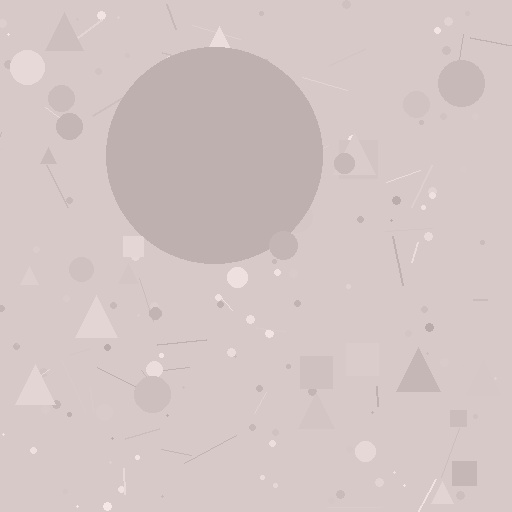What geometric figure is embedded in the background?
A circle is embedded in the background.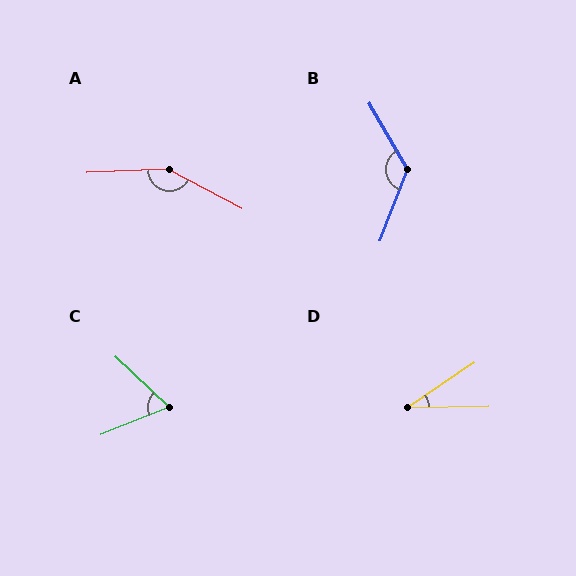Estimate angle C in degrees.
Approximately 65 degrees.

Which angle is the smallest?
D, at approximately 33 degrees.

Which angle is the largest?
A, at approximately 149 degrees.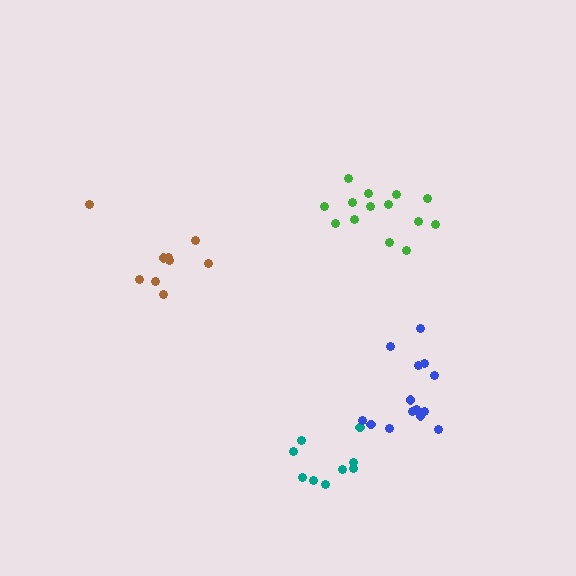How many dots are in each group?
Group 1: 9 dots, Group 2: 14 dots, Group 3: 9 dots, Group 4: 14 dots (46 total).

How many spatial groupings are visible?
There are 4 spatial groupings.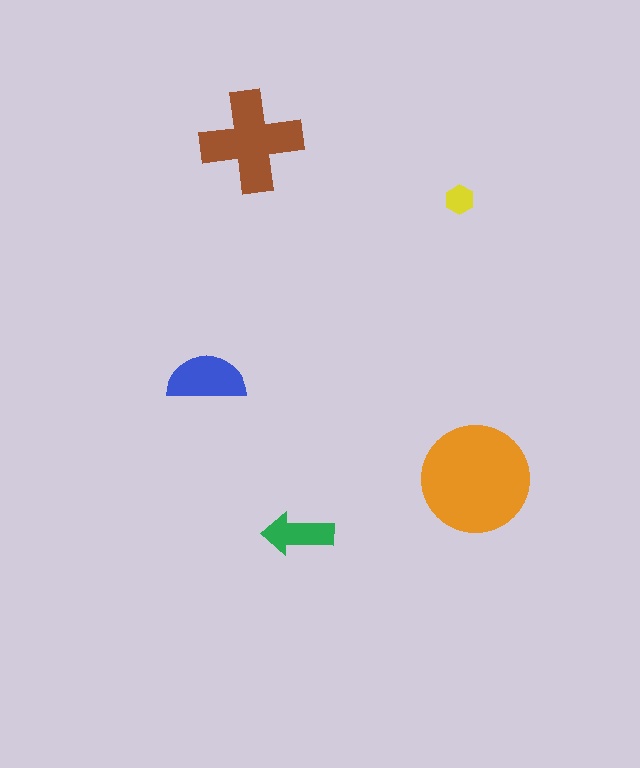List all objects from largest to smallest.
The orange circle, the brown cross, the blue semicircle, the green arrow, the yellow hexagon.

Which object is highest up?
The brown cross is topmost.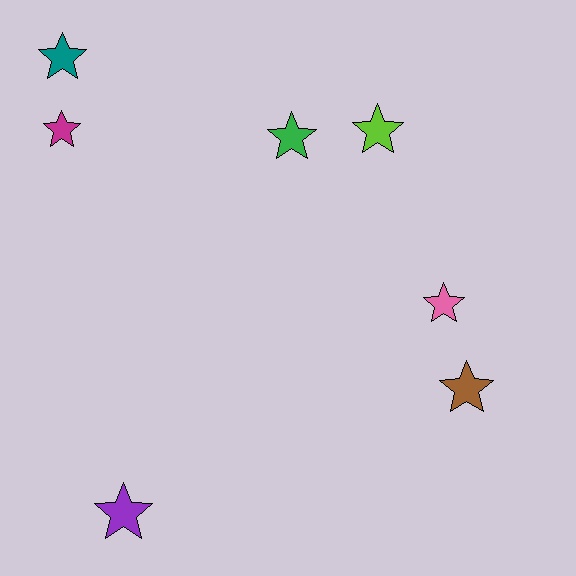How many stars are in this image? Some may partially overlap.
There are 7 stars.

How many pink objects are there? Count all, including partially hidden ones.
There is 1 pink object.